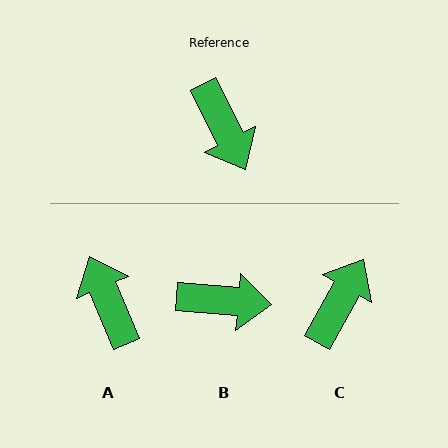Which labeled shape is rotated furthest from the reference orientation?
A, about 177 degrees away.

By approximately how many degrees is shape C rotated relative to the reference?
Approximately 124 degrees counter-clockwise.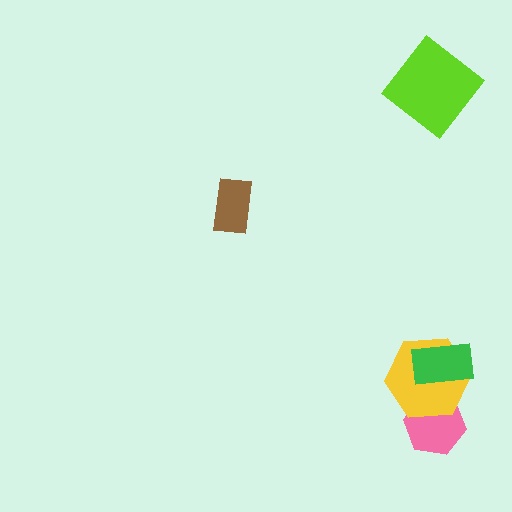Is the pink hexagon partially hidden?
Yes, it is partially covered by another shape.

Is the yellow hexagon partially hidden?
Yes, it is partially covered by another shape.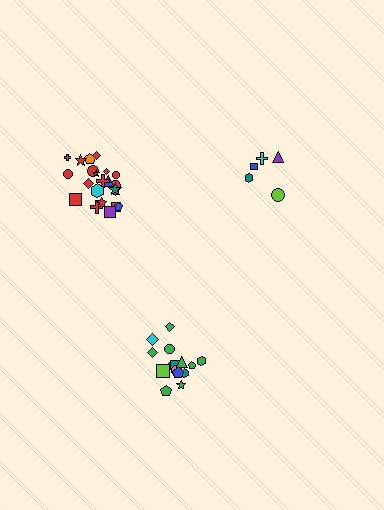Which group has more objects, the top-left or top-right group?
The top-left group.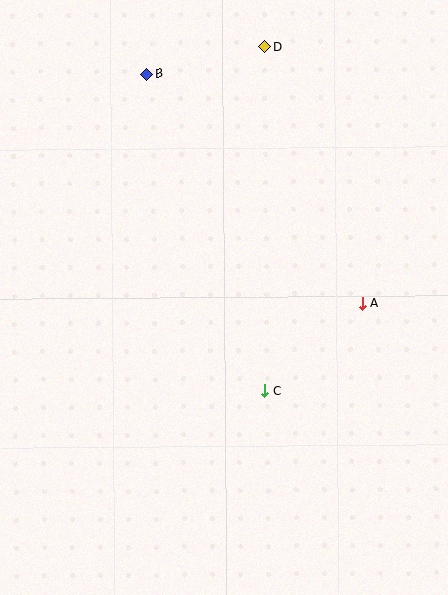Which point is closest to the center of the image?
Point C at (264, 391) is closest to the center.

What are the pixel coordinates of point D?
Point D is at (265, 46).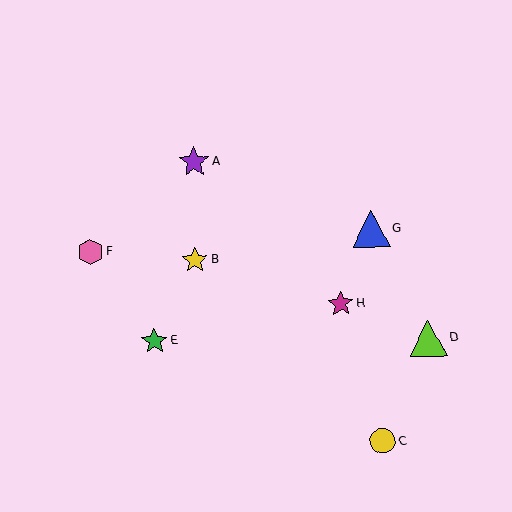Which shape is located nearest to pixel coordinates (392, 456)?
The yellow circle (labeled C) at (383, 441) is nearest to that location.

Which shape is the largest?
The blue triangle (labeled G) is the largest.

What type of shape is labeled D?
Shape D is a lime triangle.